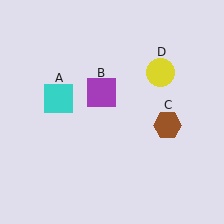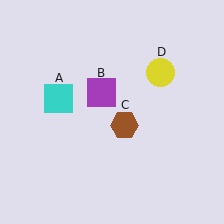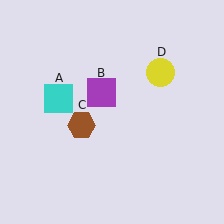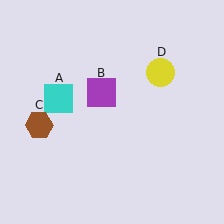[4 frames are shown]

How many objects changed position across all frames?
1 object changed position: brown hexagon (object C).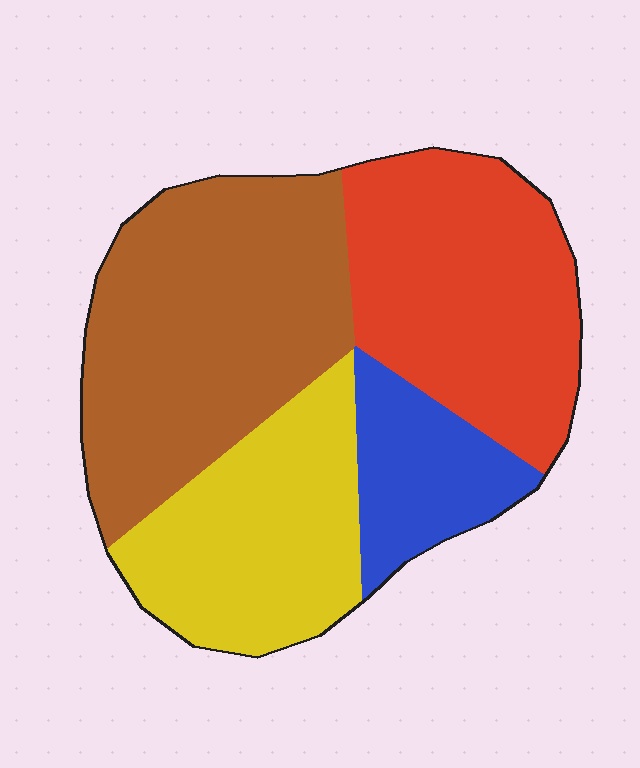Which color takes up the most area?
Brown, at roughly 35%.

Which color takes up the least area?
Blue, at roughly 10%.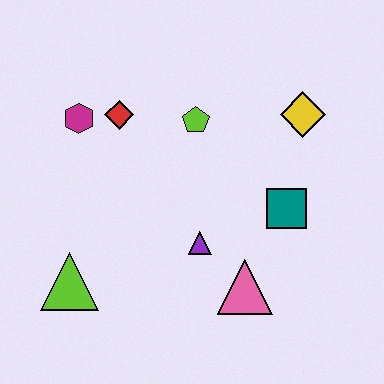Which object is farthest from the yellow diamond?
The lime triangle is farthest from the yellow diamond.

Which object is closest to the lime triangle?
The purple triangle is closest to the lime triangle.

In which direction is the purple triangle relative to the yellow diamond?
The purple triangle is below the yellow diamond.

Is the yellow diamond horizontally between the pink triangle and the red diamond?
No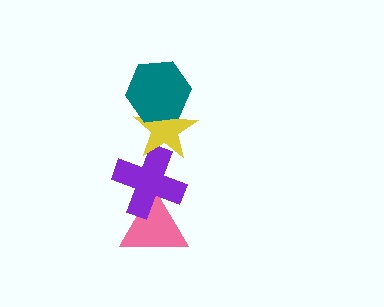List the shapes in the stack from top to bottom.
From top to bottom: the teal hexagon, the yellow star, the purple cross, the pink triangle.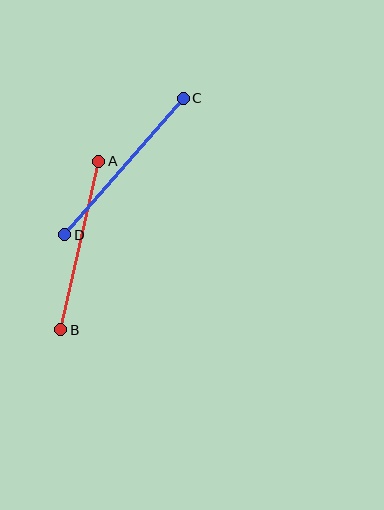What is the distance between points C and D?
The distance is approximately 181 pixels.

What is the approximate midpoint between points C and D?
The midpoint is at approximately (124, 167) pixels.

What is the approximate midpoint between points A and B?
The midpoint is at approximately (80, 245) pixels.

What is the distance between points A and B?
The distance is approximately 173 pixels.